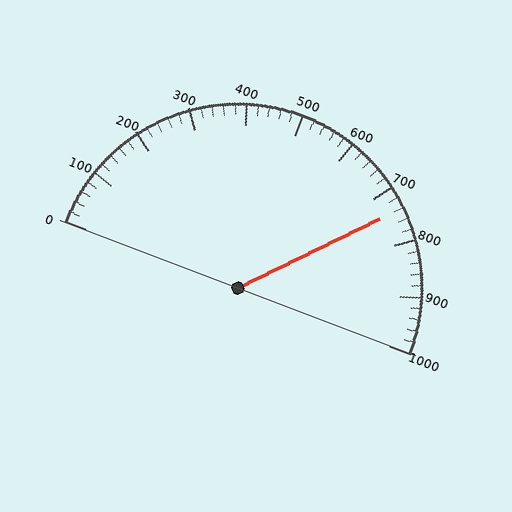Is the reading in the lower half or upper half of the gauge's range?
The reading is in the upper half of the range (0 to 1000).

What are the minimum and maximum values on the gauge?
The gauge ranges from 0 to 1000.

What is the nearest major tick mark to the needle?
The nearest major tick mark is 700.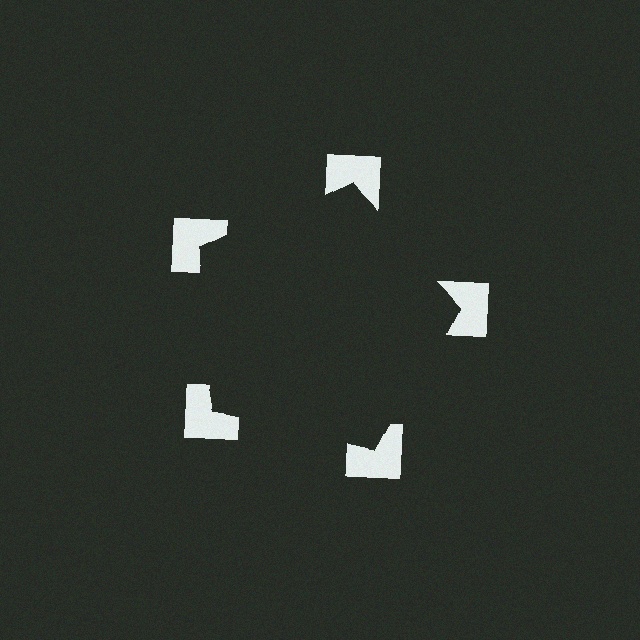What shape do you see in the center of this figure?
An illusory pentagon — its edges are inferred from the aligned wedge cuts in the notched squares, not physically drawn.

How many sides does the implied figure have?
5 sides.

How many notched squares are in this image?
There are 5 — one at each vertex of the illusory pentagon.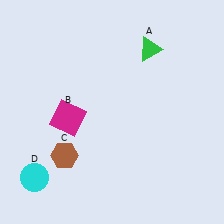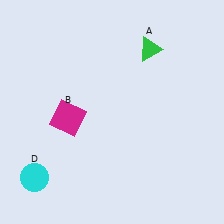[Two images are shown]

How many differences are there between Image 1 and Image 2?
There is 1 difference between the two images.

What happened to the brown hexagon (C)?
The brown hexagon (C) was removed in Image 2. It was in the bottom-left area of Image 1.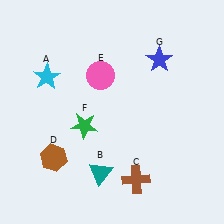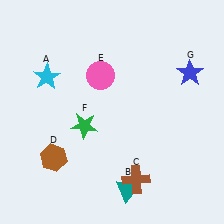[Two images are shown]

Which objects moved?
The objects that moved are: the teal triangle (B), the blue star (G).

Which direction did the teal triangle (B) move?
The teal triangle (B) moved right.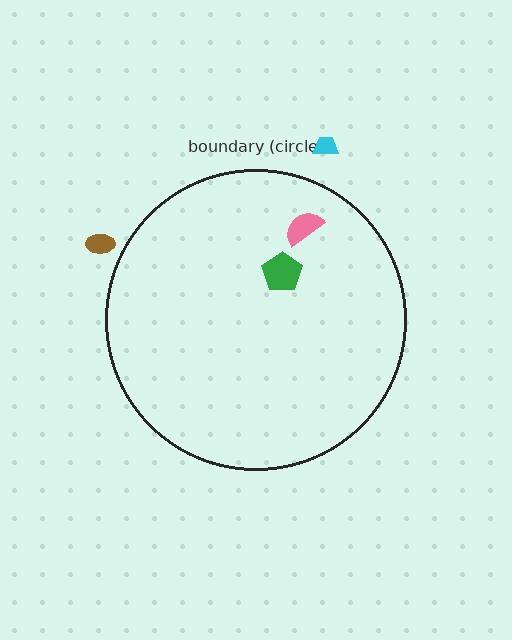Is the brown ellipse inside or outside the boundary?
Outside.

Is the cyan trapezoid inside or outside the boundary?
Outside.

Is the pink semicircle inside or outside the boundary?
Inside.